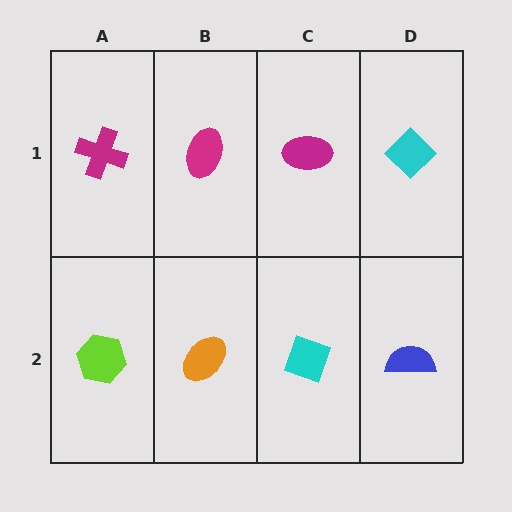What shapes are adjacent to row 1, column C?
A cyan diamond (row 2, column C), a magenta ellipse (row 1, column B), a cyan diamond (row 1, column D).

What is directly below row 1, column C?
A cyan diamond.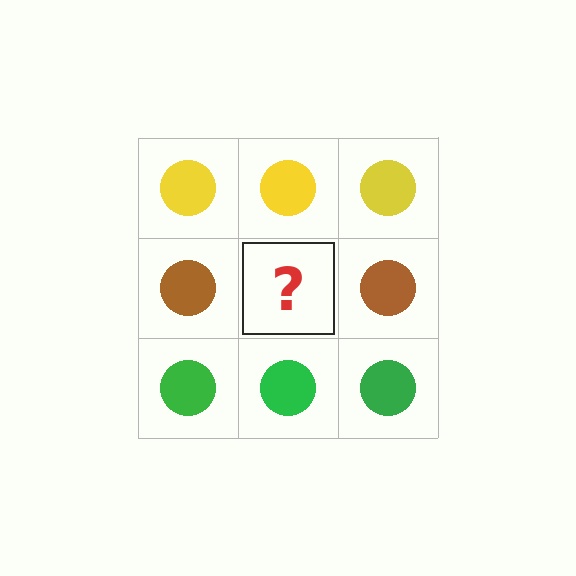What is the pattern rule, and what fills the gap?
The rule is that each row has a consistent color. The gap should be filled with a brown circle.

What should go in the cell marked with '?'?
The missing cell should contain a brown circle.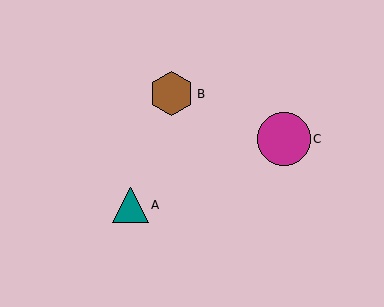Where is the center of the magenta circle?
The center of the magenta circle is at (284, 139).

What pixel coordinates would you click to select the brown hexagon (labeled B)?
Click at (172, 94) to select the brown hexagon B.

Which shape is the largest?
The magenta circle (labeled C) is the largest.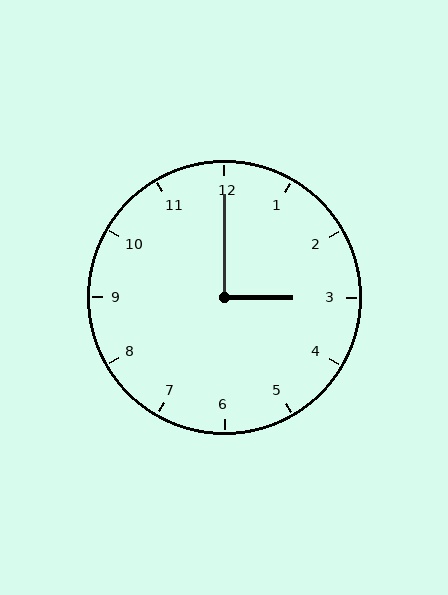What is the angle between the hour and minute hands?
Approximately 90 degrees.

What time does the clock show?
3:00.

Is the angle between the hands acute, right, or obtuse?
It is right.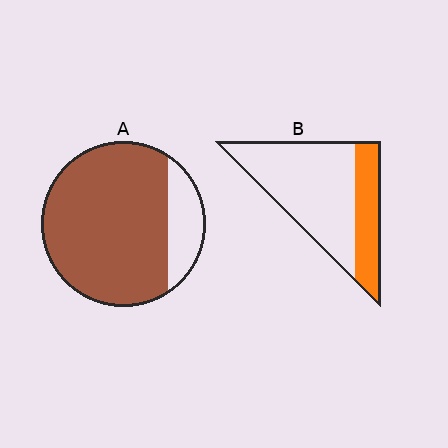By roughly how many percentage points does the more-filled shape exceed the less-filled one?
By roughly 55 percentage points (A over B).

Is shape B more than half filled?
No.